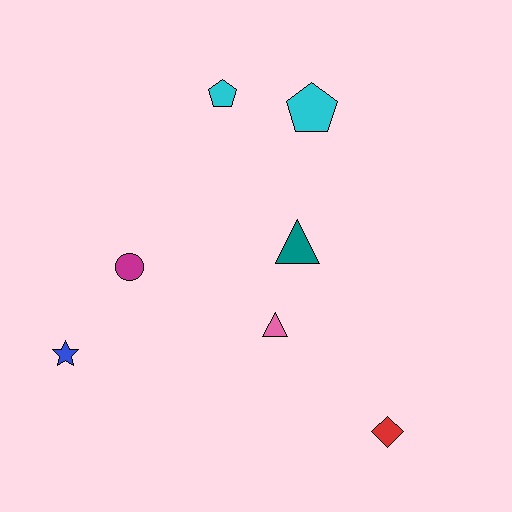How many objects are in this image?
There are 7 objects.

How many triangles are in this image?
There are 2 triangles.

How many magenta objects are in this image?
There is 1 magenta object.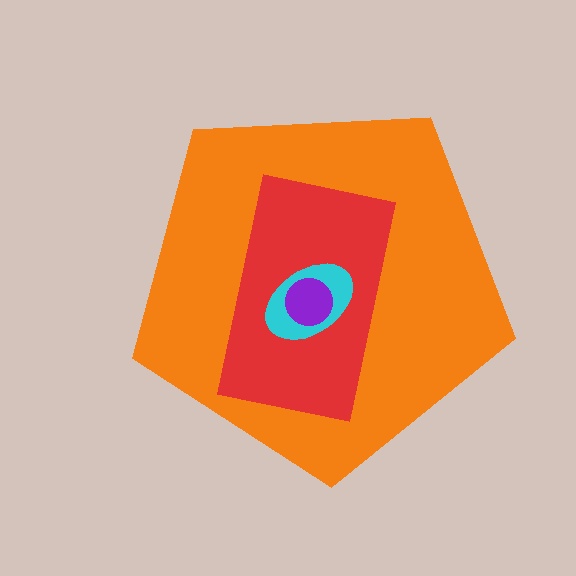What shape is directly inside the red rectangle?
The cyan ellipse.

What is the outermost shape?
The orange pentagon.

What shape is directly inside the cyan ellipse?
The purple circle.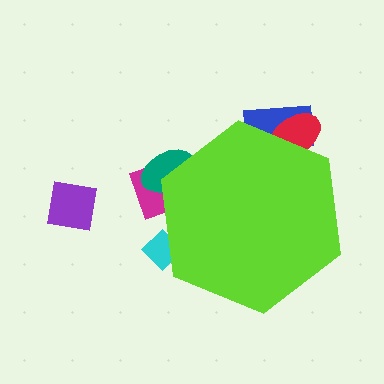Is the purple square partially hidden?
No, the purple square is fully visible.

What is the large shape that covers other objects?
A lime hexagon.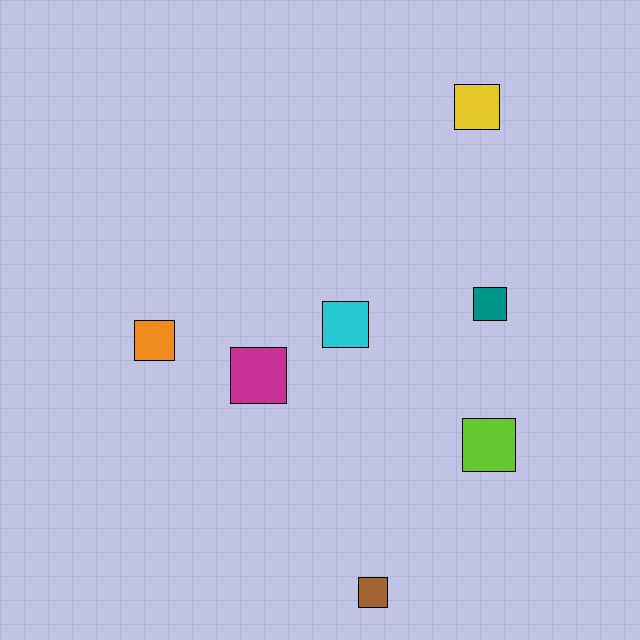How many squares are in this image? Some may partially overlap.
There are 7 squares.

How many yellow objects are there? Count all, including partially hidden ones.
There is 1 yellow object.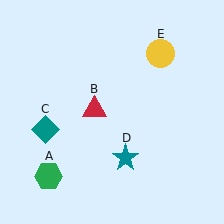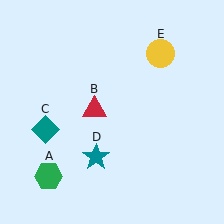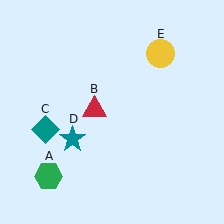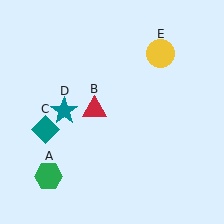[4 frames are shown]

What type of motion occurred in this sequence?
The teal star (object D) rotated clockwise around the center of the scene.